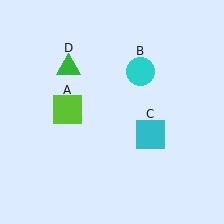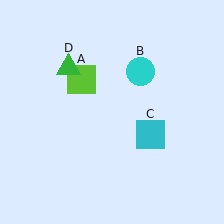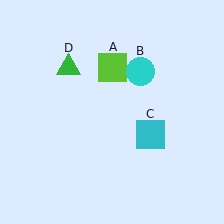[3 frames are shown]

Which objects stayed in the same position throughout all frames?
Cyan circle (object B) and cyan square (object C) and green triangle (object D) remained stationary.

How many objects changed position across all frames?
1 object changed position: lime square (object A).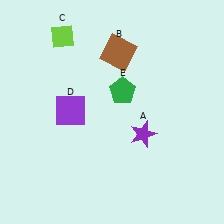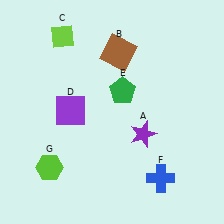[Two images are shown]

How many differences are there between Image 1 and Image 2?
There are 2 differences between the two images.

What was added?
A blue cross (F), a lime hexagon (G) were added in Image 2.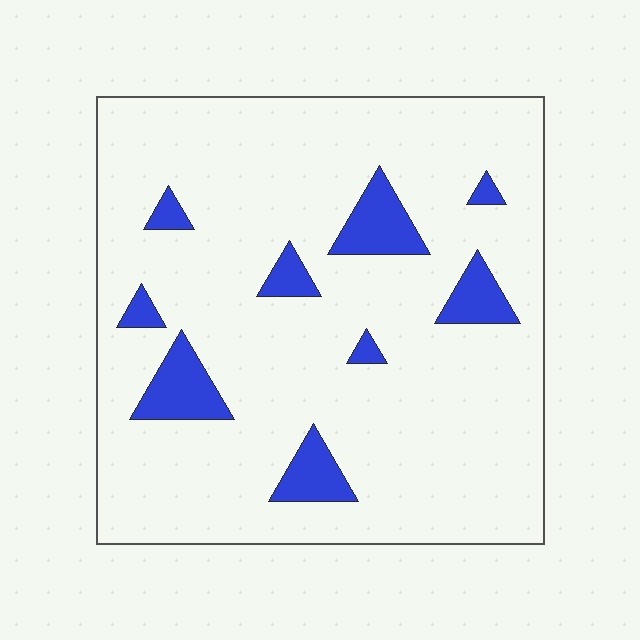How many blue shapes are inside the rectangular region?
9.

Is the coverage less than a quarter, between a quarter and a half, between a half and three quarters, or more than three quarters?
Less than a quarter.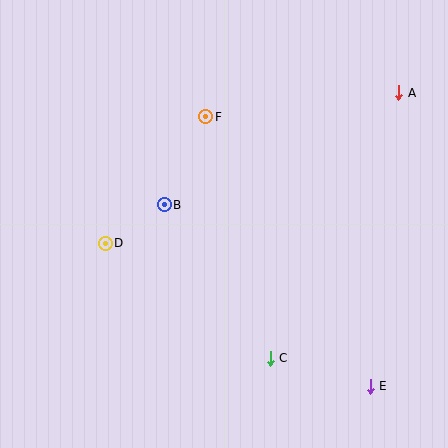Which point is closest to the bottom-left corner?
Point D is closest to the bottom-left corner.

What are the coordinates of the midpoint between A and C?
The midpoint between A and C is at (335, 225).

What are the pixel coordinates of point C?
Point C is at (270, 358).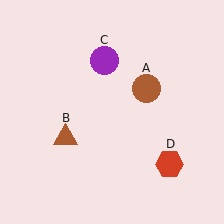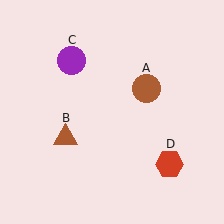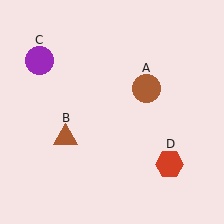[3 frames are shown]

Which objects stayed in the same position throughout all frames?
Brown circle (object A) and brown triangle (object B) and red hexagon (object D) remained stationary.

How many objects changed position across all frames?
1 object changed position: purple circle (object C).